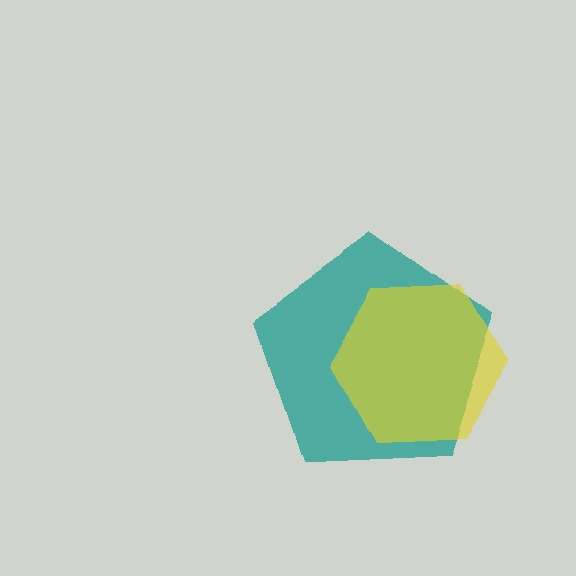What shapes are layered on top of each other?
The layered shapes are: a teal pentagon, a yellow hexagon.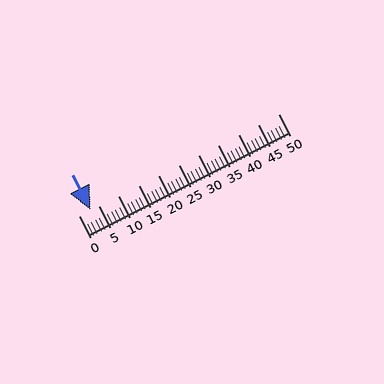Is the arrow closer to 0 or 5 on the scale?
The arrow is closer to 5.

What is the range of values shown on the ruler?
The ruler shows values from 0 to 50.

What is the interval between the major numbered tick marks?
The major tick marks are spaced 5 units apart.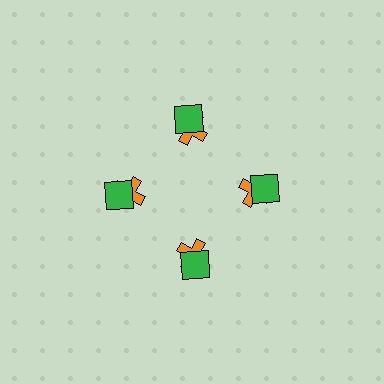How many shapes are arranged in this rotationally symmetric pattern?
There are 8 shapes, arranged in 4 groups of 2.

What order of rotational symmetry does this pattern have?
This pattern has 4-fold rotational symmetry.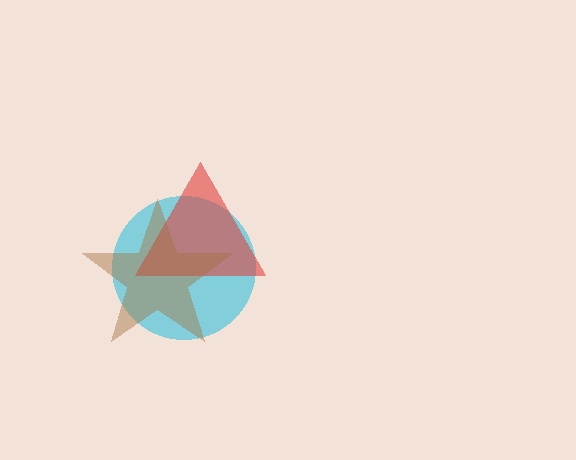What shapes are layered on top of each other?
The layered shapes are: a cyan circle, a red triangle, a brown star.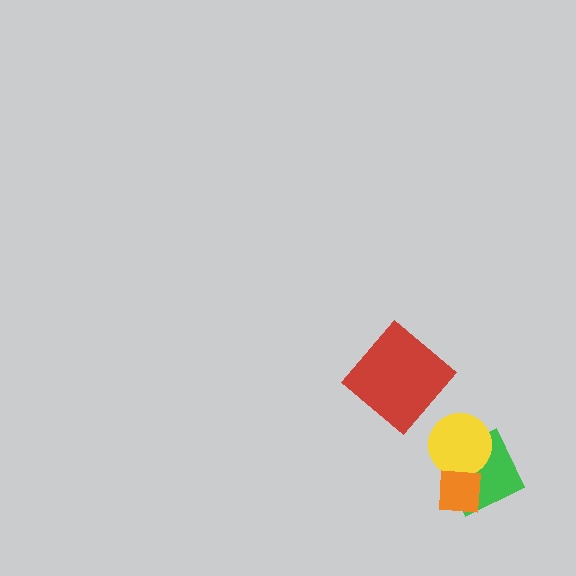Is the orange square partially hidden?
No, no other shape covers it.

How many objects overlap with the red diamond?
0 objects overlap with the red diamond.